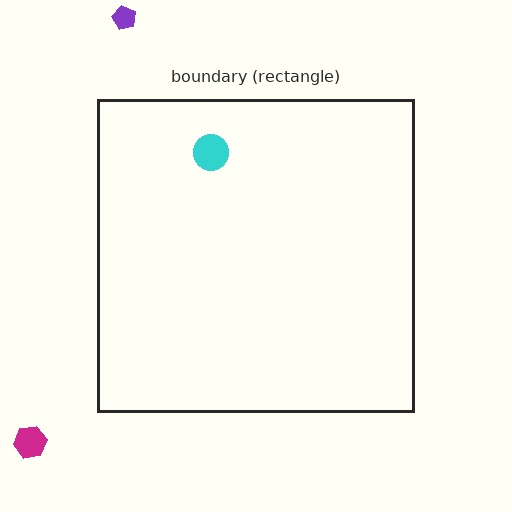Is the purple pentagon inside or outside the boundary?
Outside.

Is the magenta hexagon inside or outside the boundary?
Outside.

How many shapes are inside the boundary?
1 inside, 2 outside.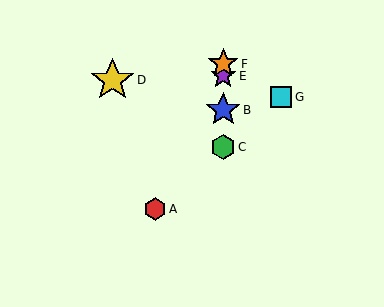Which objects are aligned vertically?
Objects B, C, E, F are aligned vertically.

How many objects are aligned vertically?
4 objects (B, C, E, F) are aligned vertically.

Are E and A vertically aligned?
No, E is at x≈223 and A is at x≈155.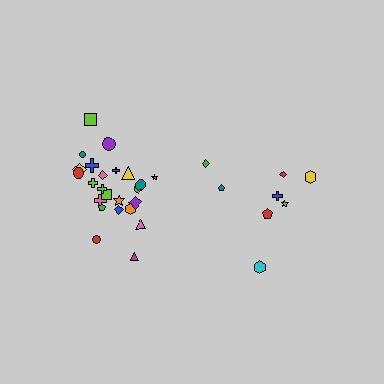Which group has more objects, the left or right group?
The left group.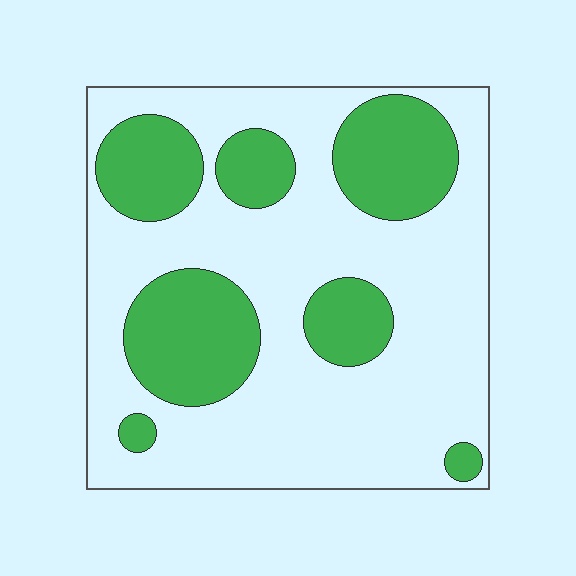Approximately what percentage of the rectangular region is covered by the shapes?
Approximately 30%.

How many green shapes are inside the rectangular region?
7.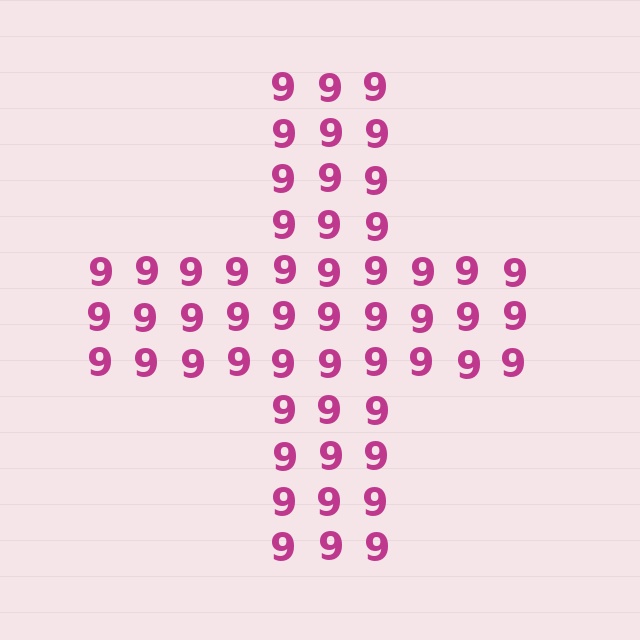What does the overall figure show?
The overall figure shows a cross.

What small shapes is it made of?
It is made of small digit 9's.